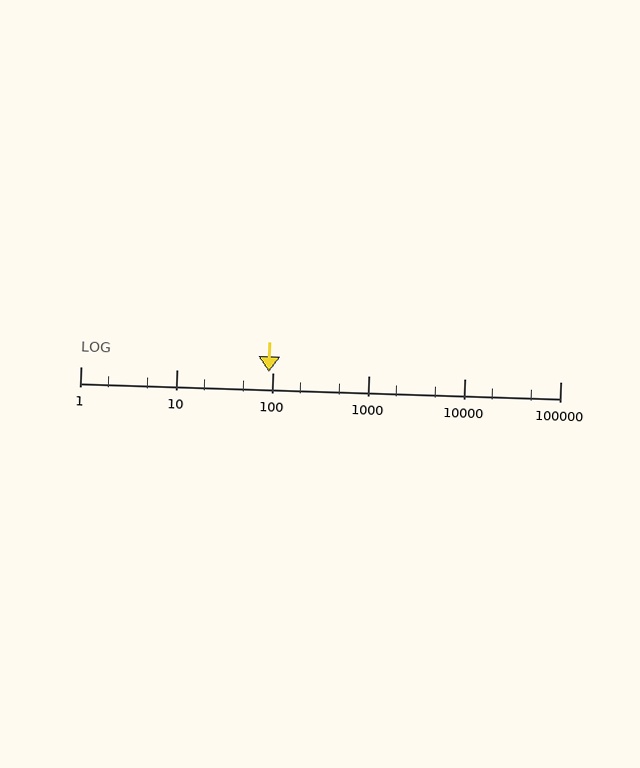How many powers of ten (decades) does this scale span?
The scale spans 5 decades, from 1 to 100000.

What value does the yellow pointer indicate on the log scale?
The pointer indicates approximately 93.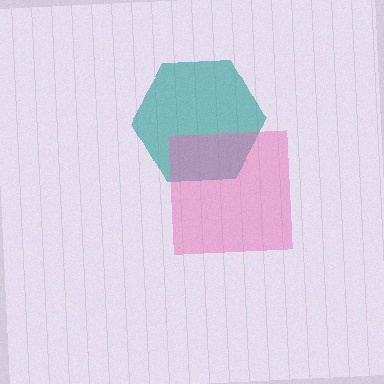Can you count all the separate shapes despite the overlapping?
Yes, there are 2 separate shapes.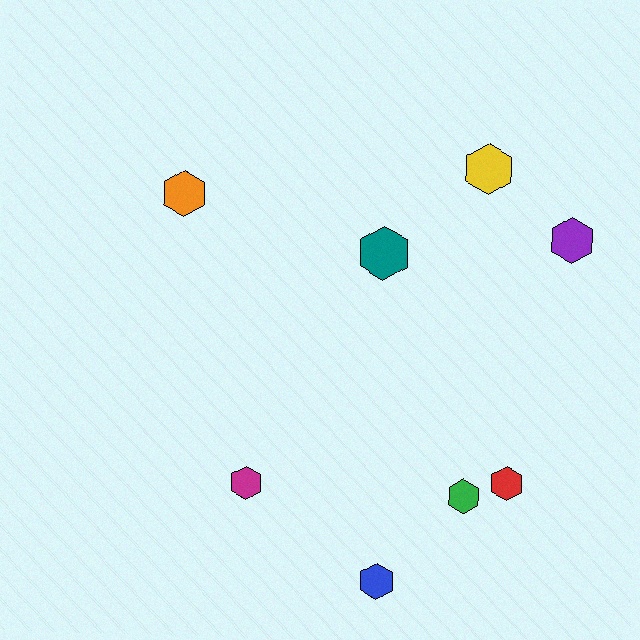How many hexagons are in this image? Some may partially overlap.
There are 8 hexagons.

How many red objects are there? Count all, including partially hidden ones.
There is 1 red object.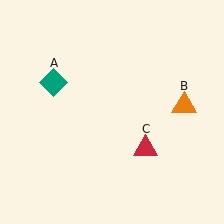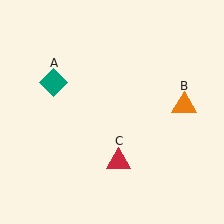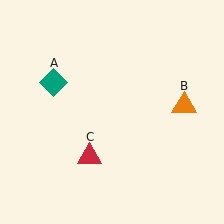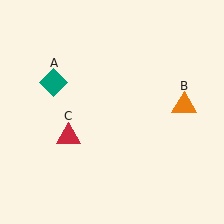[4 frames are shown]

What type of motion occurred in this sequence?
The red triangle (object C) rotated clockwise around the center of the scene.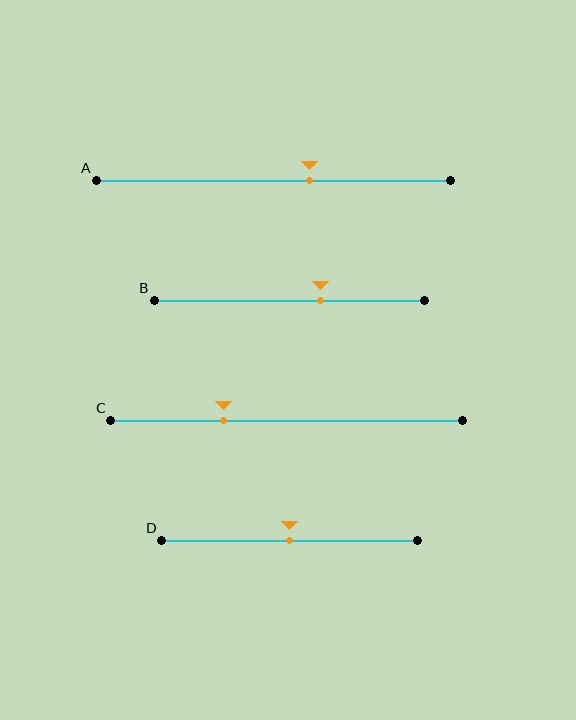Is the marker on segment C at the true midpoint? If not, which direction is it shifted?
No, the marker on segment C is shifted to the left by about 18% of the segment length.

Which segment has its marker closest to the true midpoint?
Segment D has its marker closest to the true midpoint.